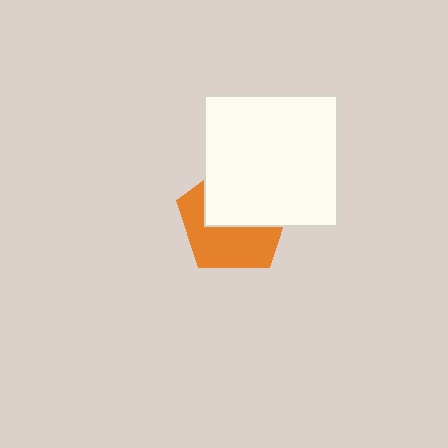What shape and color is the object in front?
The object in front is a white rectangle.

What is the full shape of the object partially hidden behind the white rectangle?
The partially hidden object is an orange pentagon.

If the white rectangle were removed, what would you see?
You would see the complete orange pentagon.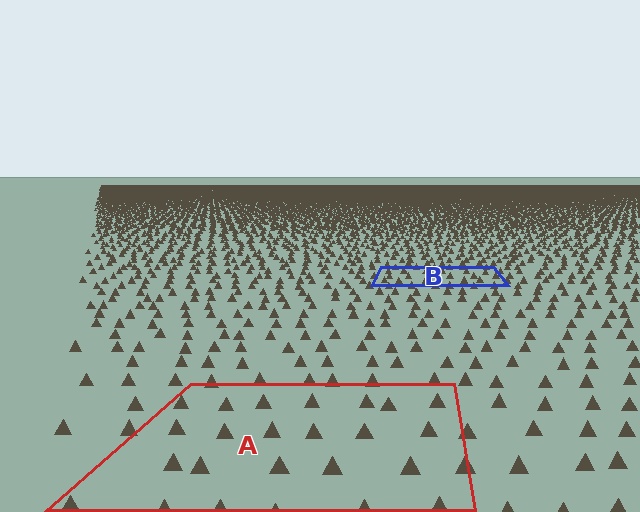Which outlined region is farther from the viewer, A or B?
Region B is farther from the viewer — the texture elements inside it appear smaller and more densely packed.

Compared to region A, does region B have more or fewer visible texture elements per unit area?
Region B has more texture elements per unit area — they are packed more densely because it is farther away.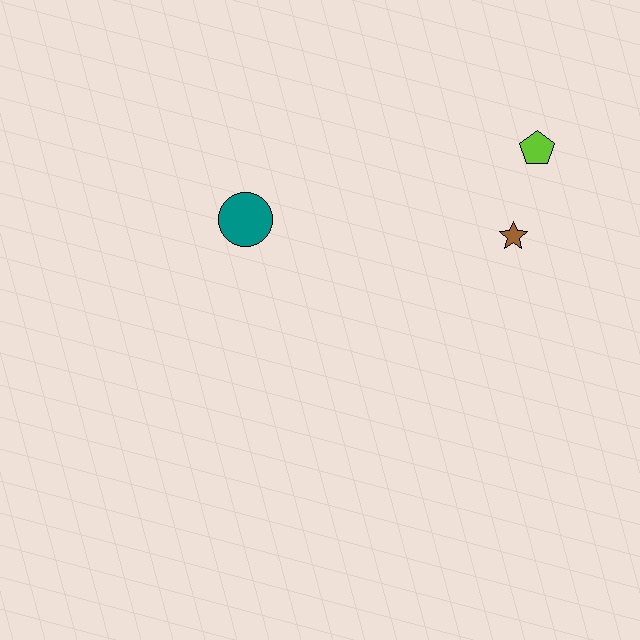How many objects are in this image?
There are 3 objects.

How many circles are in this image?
There is 1 circle.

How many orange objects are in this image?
There are no orange objects.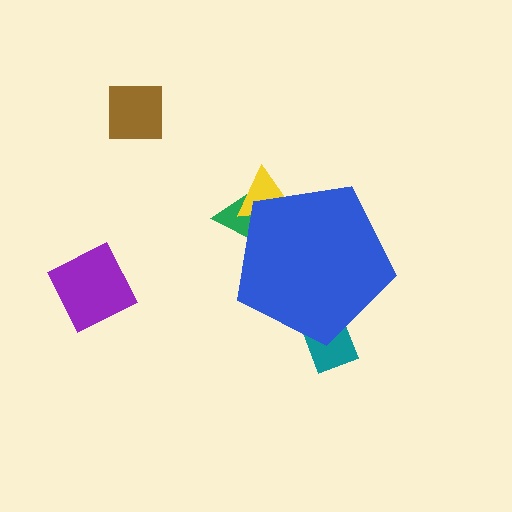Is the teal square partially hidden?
Yes, the teal square is partially hidden behind the blue pentagon.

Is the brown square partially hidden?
No, the brown square is fully visible.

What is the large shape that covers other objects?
A blue pentagon.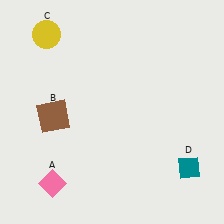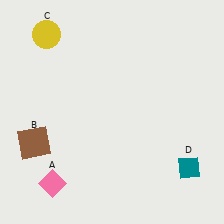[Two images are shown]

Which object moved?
The brown square (B) moved down.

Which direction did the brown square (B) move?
The brown square (B) moved down.